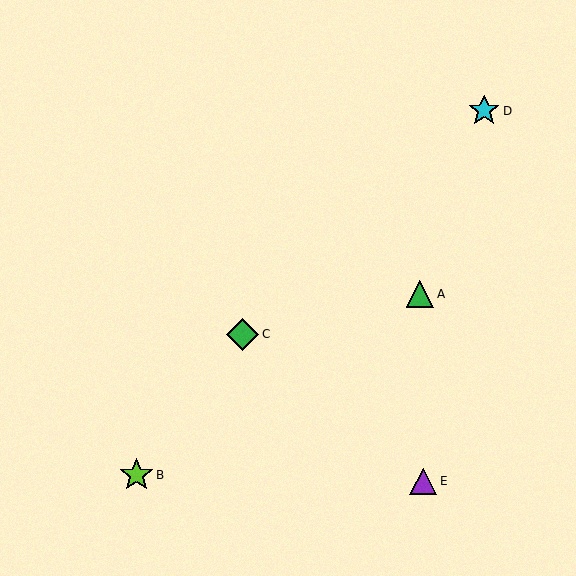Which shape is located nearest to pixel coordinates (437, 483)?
The purple triangle (labeled E) at (423, 481) is nearest to that location.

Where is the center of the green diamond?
The center of the green diamond is at (243, 334).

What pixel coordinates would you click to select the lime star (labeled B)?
Click at (137, 475) to select the lime star B.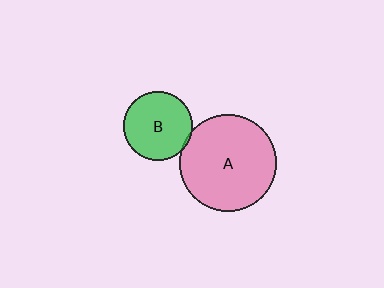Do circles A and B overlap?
Yes.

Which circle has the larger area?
Circle A (pink).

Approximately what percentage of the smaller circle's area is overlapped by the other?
Approximately 5%.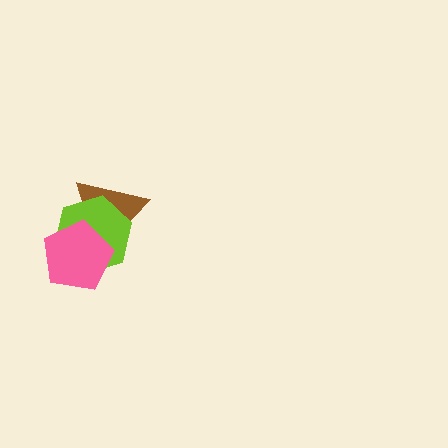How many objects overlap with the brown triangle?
2 objects overlap with the brown triangle.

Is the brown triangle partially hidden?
Yes, it is partially covered by another shape.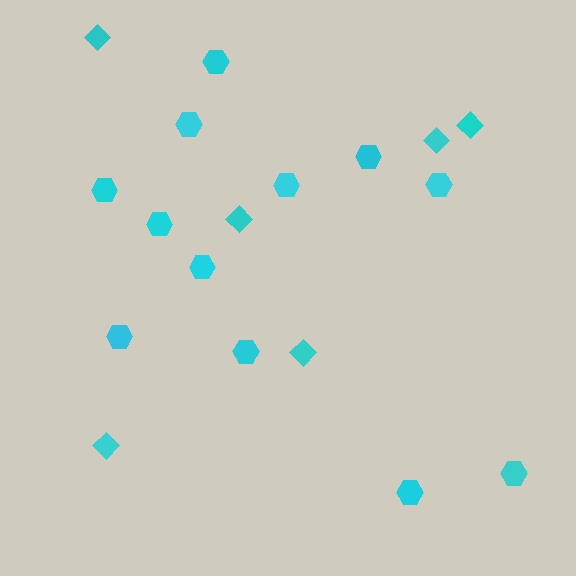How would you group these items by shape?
There are 2 groups: one group of diamonds (6) and one group of hexagons (12).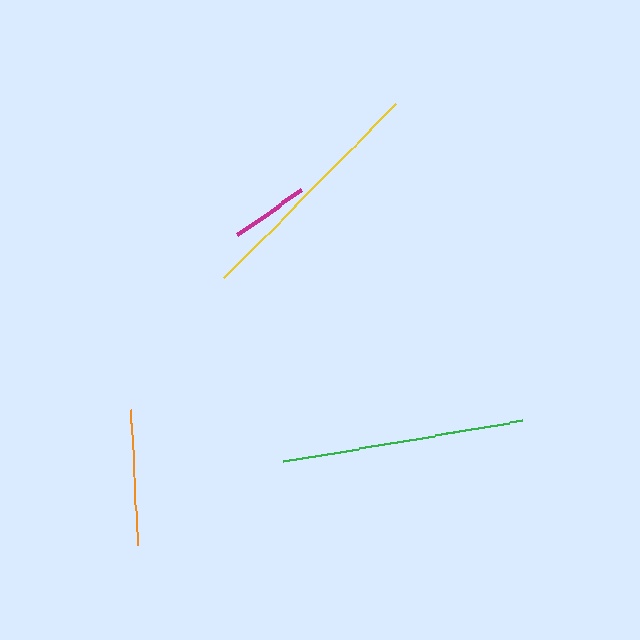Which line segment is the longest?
The yellow line is the longest at approximately 245 pixels.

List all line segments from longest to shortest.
From longest to shortest: yellow, green, orange, magenta.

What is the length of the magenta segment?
The magenta segment is approximately 79 pixels long.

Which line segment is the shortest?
The magenta line is the shortest at approximately 79 pixels.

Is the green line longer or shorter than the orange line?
The green line is longer than the orange line.